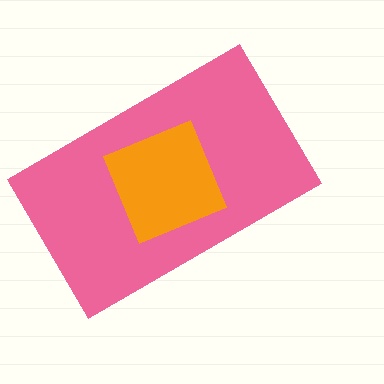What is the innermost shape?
The orange diamond.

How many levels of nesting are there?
2.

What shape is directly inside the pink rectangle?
The orange diamond.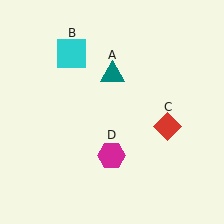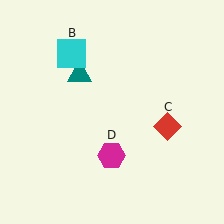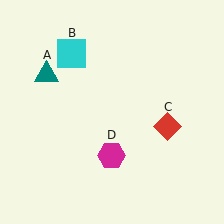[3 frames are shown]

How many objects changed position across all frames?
1 object changed position: teal triangle (object A).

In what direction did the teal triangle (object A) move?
The teal triangle (object A) moved left.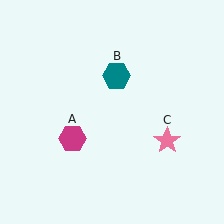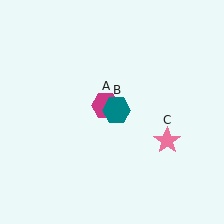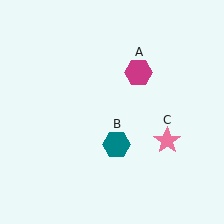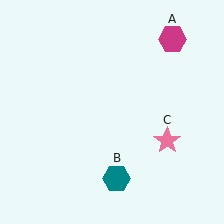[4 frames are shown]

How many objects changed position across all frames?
2 objects changed position: magenta hexagon (object A), teal hexagon (object B).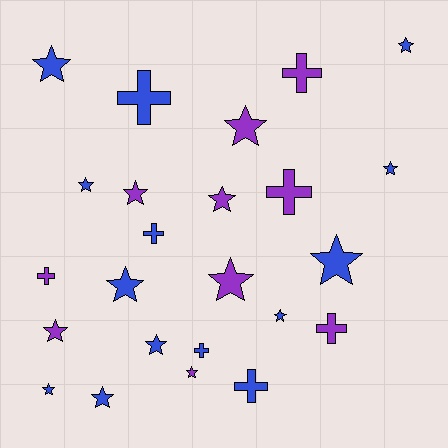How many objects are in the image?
There are 24 objects.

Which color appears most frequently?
Blue, with 14 objects.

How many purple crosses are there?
There are 4 purple crosses.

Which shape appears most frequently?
Star, with 16 objects.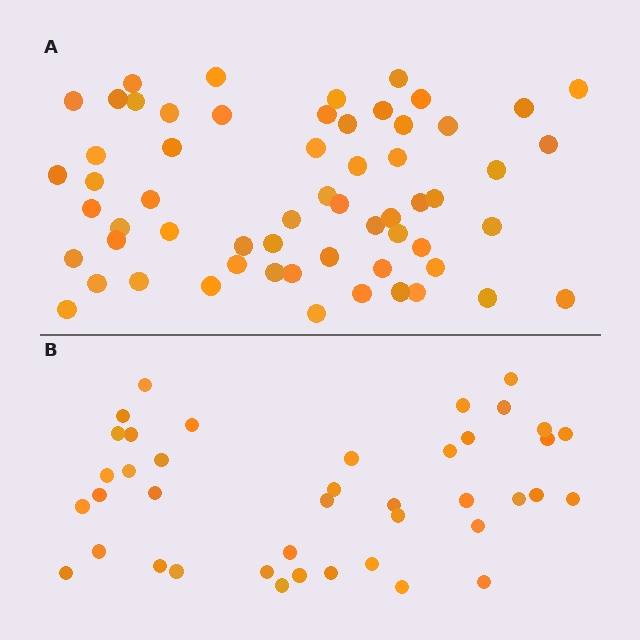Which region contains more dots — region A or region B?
Region A (the top region) has more dots.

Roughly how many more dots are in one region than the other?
Region A has approximately 20 more dots than region B.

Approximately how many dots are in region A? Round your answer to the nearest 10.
About 60 dots.